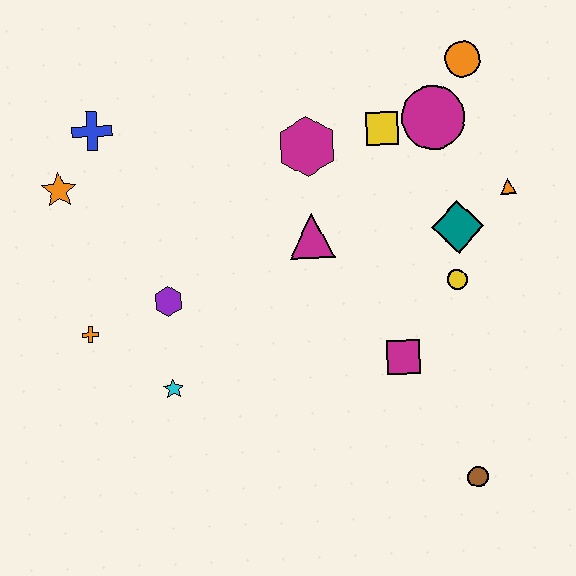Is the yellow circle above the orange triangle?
No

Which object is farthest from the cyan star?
The orange circle is farthest from the cyan star.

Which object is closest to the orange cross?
The purple hexagon is closest to the orange cross.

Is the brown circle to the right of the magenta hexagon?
Yes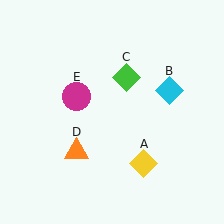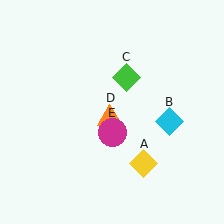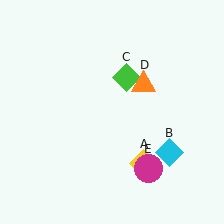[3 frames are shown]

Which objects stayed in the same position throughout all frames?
Yellow diamond (object A) and green diamond (object C) remained stationary.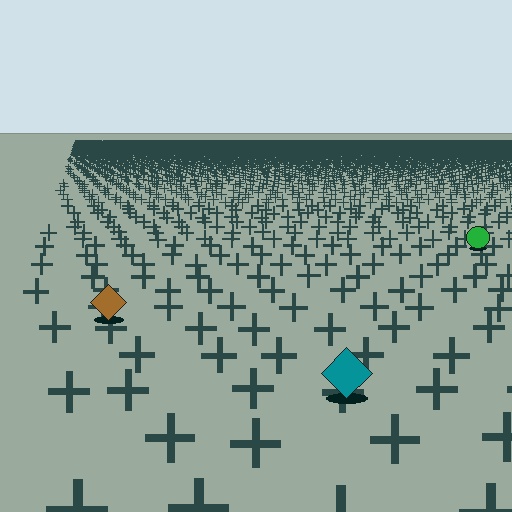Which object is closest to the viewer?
The teal diamond is closest. The texture marks near it are larger and more spread out.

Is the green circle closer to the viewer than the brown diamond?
No. The brown diamond is closer — you can tell from the texture gradient: the ground texture is coarser near it.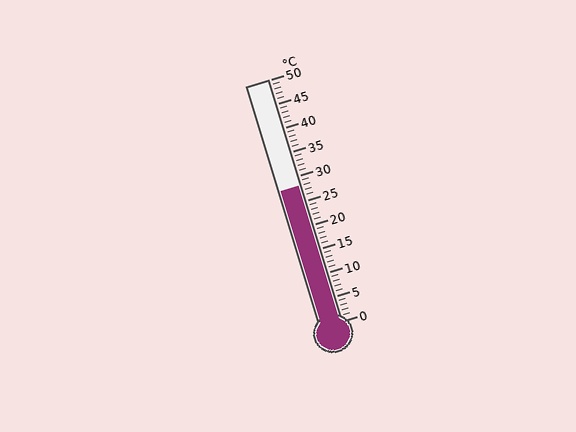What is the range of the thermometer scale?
The thermometer scale ranges from 0°C to 50°C.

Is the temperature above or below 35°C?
The temperature is below 35°C.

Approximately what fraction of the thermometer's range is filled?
The thermometer is filled to approximately 55% of its range.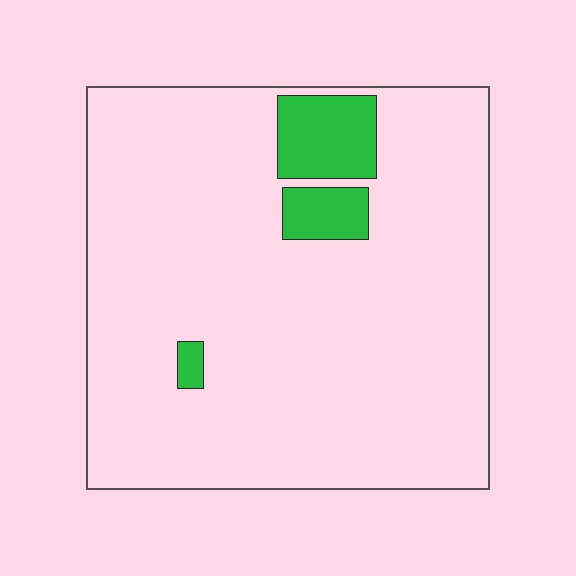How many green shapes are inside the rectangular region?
3.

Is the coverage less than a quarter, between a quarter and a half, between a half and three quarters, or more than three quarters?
Less than a quarter.